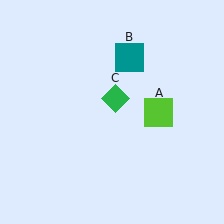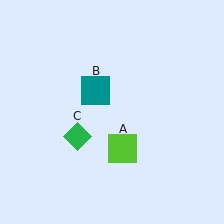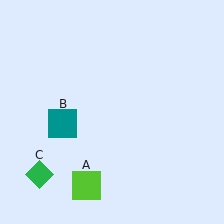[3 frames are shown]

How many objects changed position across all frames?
3 objects changed position: lime square (object A), teal square (object B), green diamond (object C).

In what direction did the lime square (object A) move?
The lime square (object A) moved down and to the left.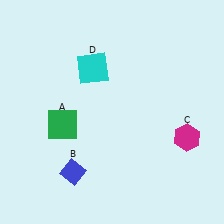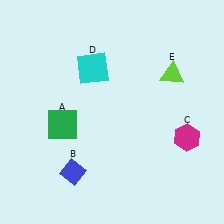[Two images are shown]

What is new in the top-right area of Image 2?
A lime triangle (E) was added in the top-right area of Image 2.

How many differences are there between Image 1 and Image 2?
There is 1 difference between the two images.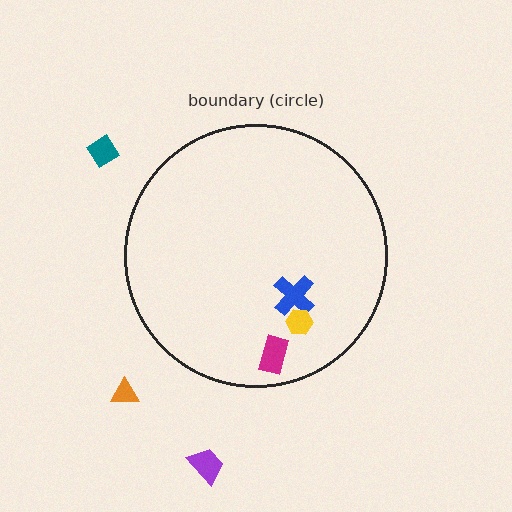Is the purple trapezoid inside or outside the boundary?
Outside.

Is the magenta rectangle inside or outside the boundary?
Inside.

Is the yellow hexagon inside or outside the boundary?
Inside.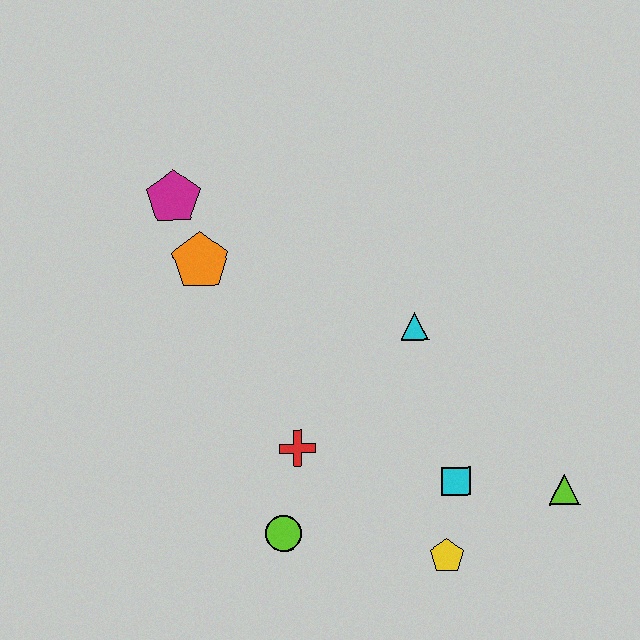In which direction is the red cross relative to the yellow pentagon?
The red cross is to the left of the yellow pentagon.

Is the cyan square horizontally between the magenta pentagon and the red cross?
No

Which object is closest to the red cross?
The lime circle is closest to the red cross.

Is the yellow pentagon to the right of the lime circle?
Yes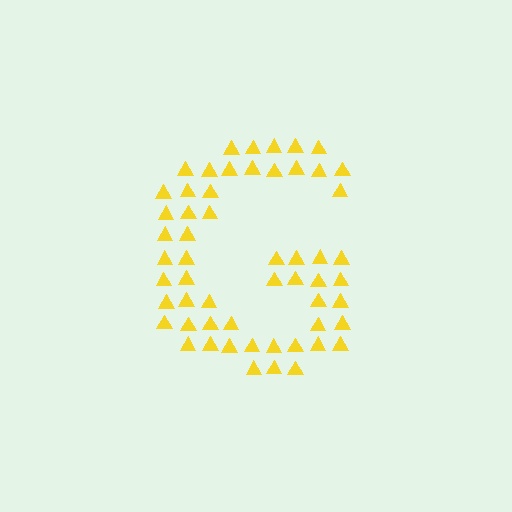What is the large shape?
The large shape is the letter G.